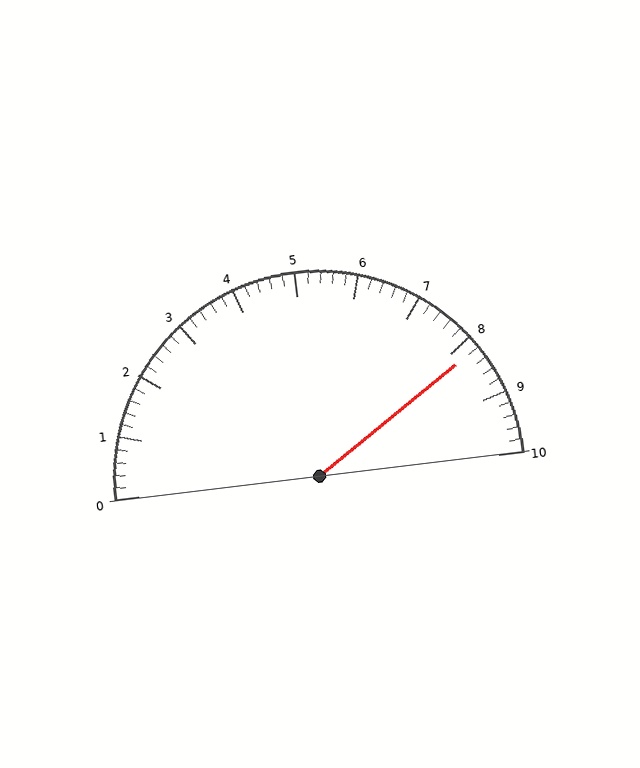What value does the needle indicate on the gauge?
The needle indicates approximately 8.2.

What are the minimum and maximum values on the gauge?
The gauge ranges from 0 to 10.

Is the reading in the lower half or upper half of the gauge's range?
The reading is in the upper half of the range (0 to 10).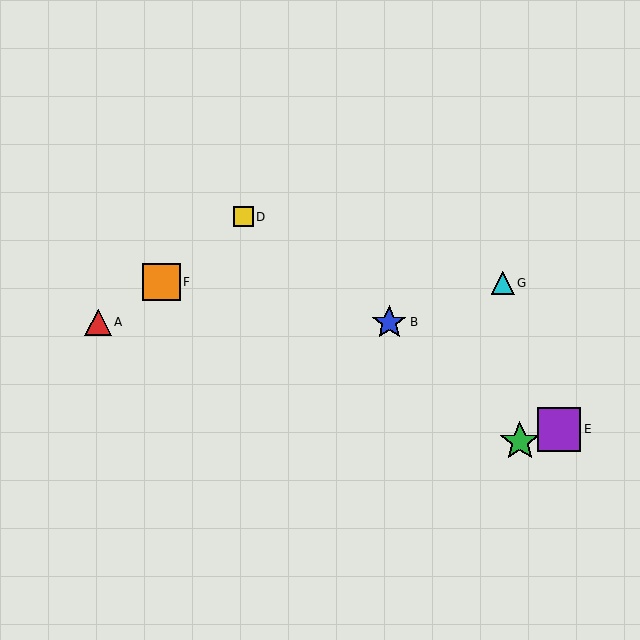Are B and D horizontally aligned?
No, B is at y≈322 and D is at y≈217.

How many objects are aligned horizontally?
2 objects (A, B) are aligned horizontally.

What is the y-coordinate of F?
Object F is at y≈282.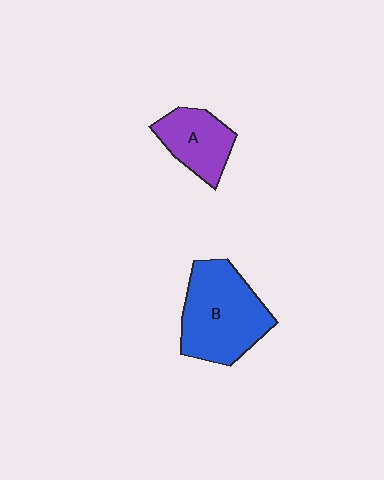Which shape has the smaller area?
Shape A (purple).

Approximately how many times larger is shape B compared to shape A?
Approximately 1.7 times.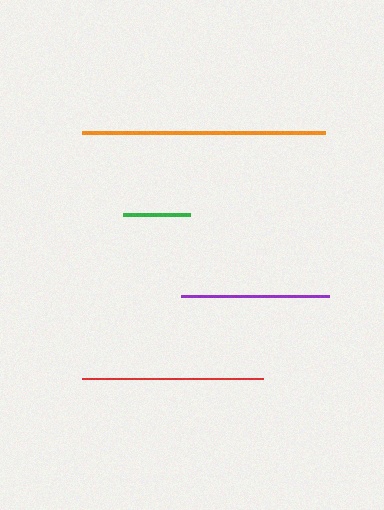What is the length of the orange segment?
The orange segment is approximately 243 pixels long.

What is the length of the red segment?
The red segment is approximately 181 pixels long.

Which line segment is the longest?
The orange line is the longest at approximately 243 pixels.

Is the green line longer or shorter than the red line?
The red line is longer than the green line.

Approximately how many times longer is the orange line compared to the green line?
The orange line is approximately 3.6 times the length of the green line.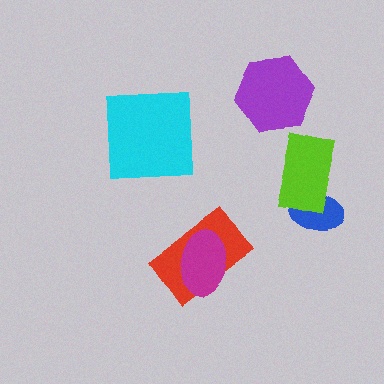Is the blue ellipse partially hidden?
Yes, it is partially covered by another shape.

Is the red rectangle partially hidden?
Yes, it is partially covered by another shape.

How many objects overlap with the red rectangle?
1 object overlaps with the red rectangle.